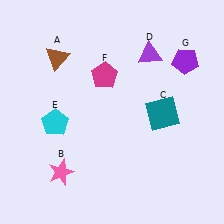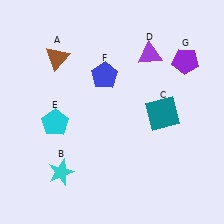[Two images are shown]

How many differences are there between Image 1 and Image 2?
There are 2 differences between the two images.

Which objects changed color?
B changed from pink to cyan. F changed from magenta to blue.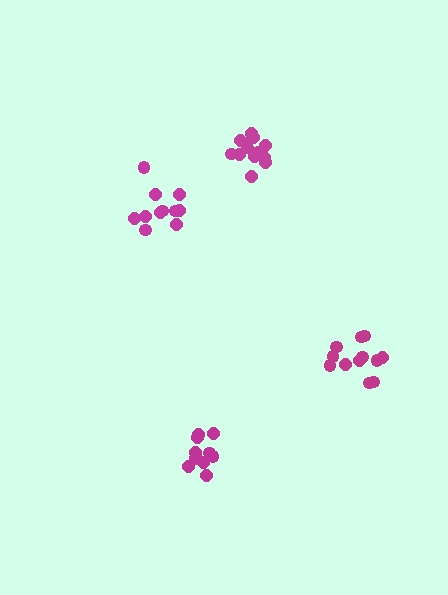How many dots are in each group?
Group 1: 11 dots, Group 2: 12 dots, Group 3: 11 dots, Group 4: 14 dots (48 total).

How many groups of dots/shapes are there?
There are 4 groups.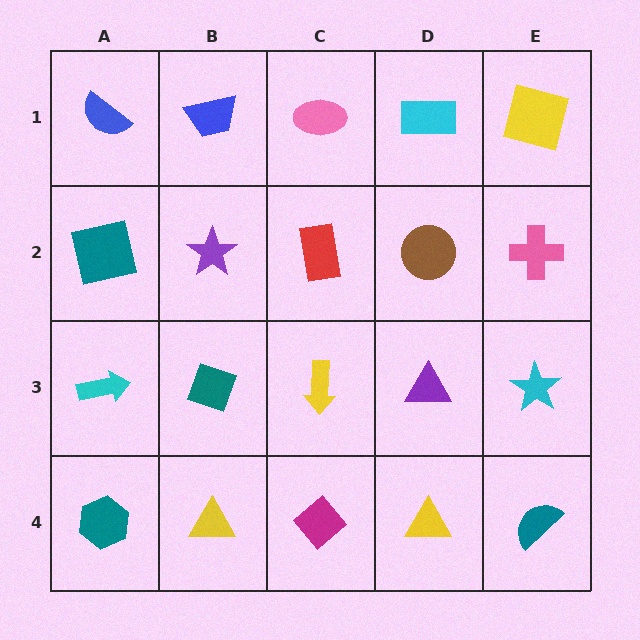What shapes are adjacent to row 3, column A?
A teal square (row 2, column A), a teal hexagon (row 4, column A), a teal diamond (row 3, column B).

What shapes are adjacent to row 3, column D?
A brown circle (row 2, column D), a yellow triangle (row 4, column D), a yellow arrow (row 3, column C), a cyan star (row 3, column E).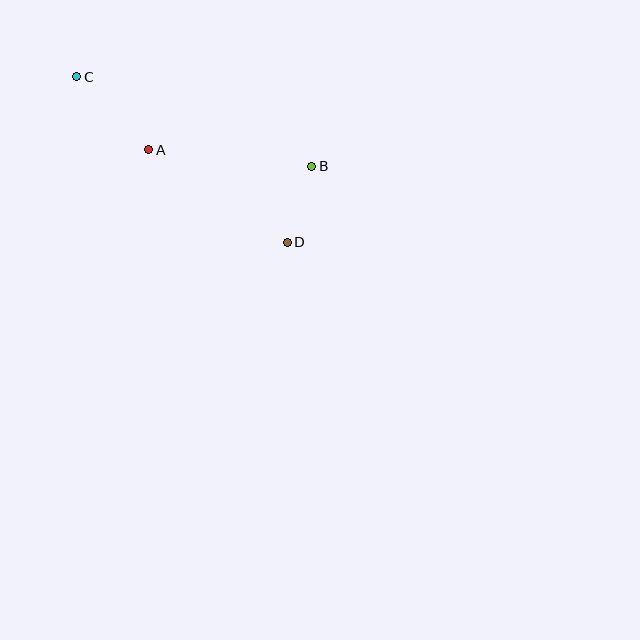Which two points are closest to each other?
Points B and D are closest to each other.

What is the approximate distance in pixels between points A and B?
The distance between A and B is approximately 164 pixels.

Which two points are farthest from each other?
Points C and D are farthest from each other.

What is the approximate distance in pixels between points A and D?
The distance between A and D is approximately 166 pixels.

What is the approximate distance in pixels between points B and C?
The distance between B and C is approximately 251 pixels.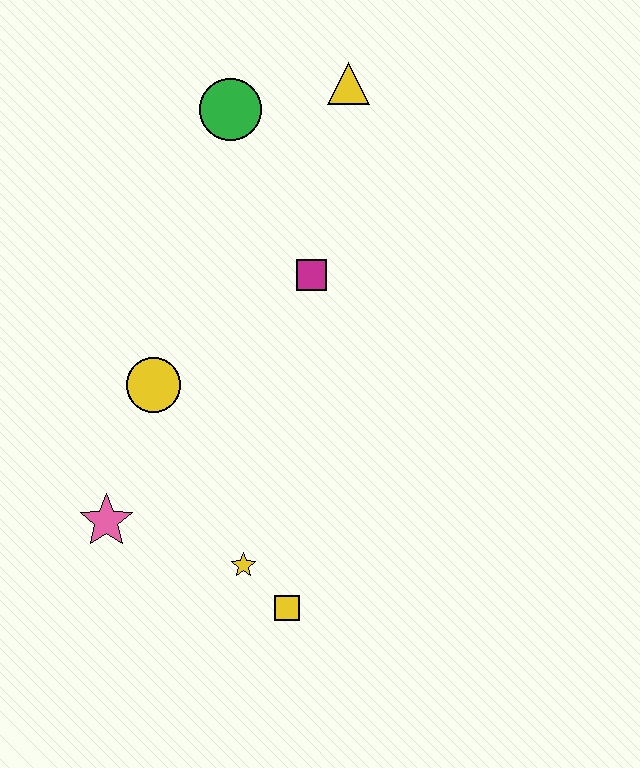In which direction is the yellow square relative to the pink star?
The yellow square is to the right of the pink star.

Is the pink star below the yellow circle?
Yes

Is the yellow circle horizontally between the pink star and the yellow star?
Yes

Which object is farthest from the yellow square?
The yellow triangle is farthest from the yellow square.